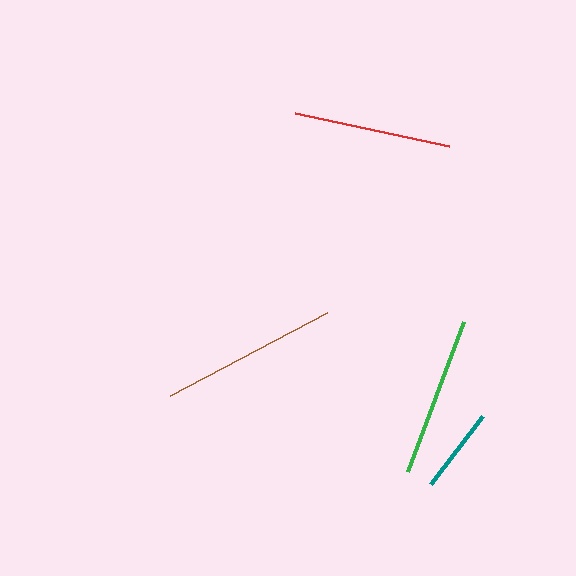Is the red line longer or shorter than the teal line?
The red line is longer than the teal line.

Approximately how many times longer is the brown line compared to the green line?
The brown line is approximately 1.1 times the length of the green line.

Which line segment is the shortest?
The teal line is the shortest at approximately 86 pixels.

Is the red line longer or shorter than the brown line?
The brown line is longer than the red line.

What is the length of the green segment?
The green segment is approximately 160 pixels long.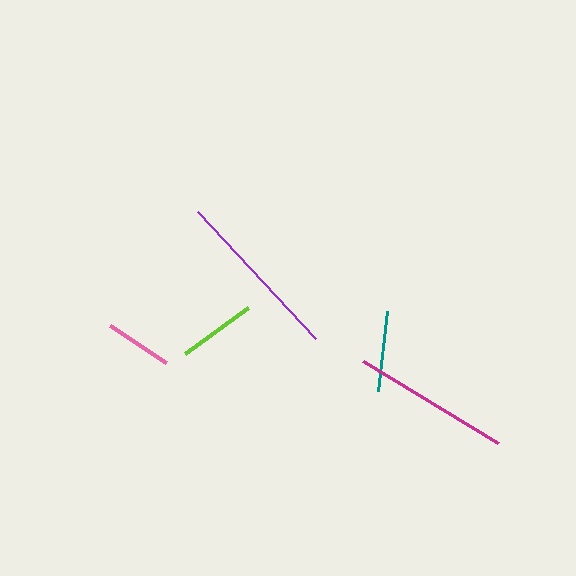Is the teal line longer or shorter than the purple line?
The purple line is longer than the teal line.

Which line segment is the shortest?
The pink line is the shortest at approximately 67 pixels.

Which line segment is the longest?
The purple line is the longest at approximately 173 pixels.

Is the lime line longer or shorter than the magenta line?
The magenta line is longer than the lime line.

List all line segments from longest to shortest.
From longest to shortest: purple, magenta, teal, lime, pink.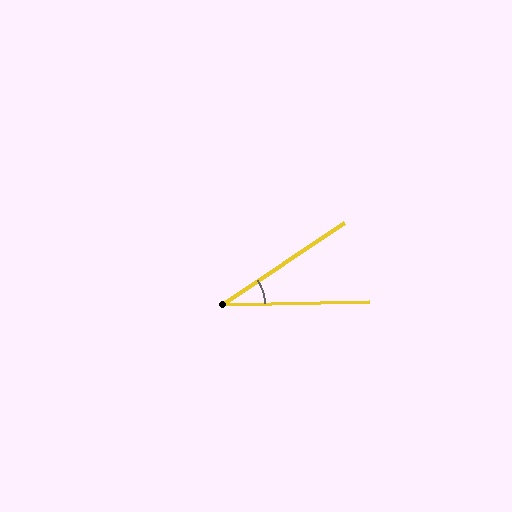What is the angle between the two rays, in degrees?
Approximately 33 degrees.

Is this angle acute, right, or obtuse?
It is acute.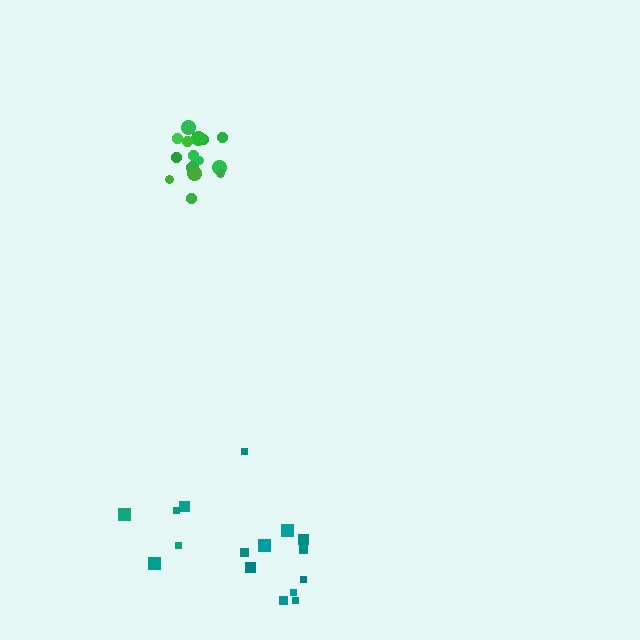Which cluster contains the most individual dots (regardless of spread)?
Teal (16).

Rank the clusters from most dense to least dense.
green, teal.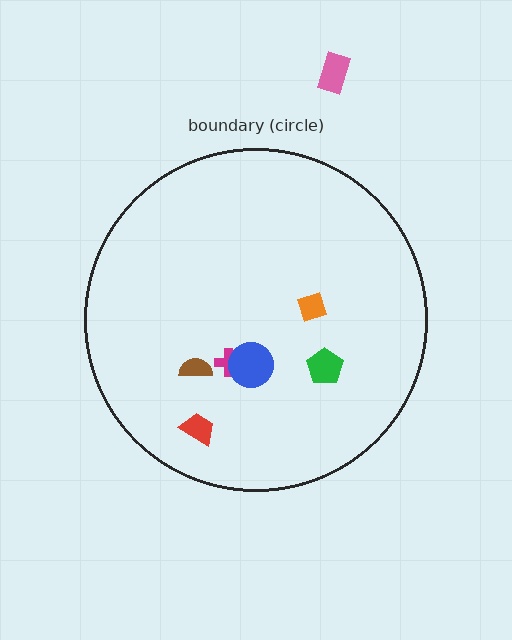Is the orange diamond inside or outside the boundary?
Inside.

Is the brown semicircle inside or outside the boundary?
Inside.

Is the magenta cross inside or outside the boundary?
Inside.